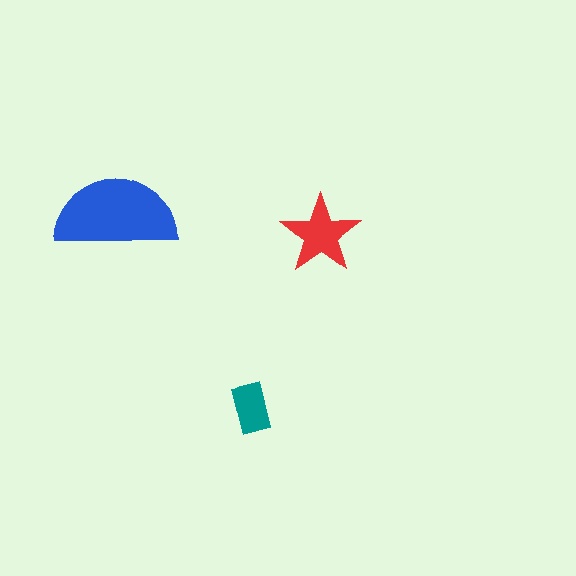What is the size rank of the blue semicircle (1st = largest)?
1st.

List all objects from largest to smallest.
The blue semicircle, the red star, the teal rectangle.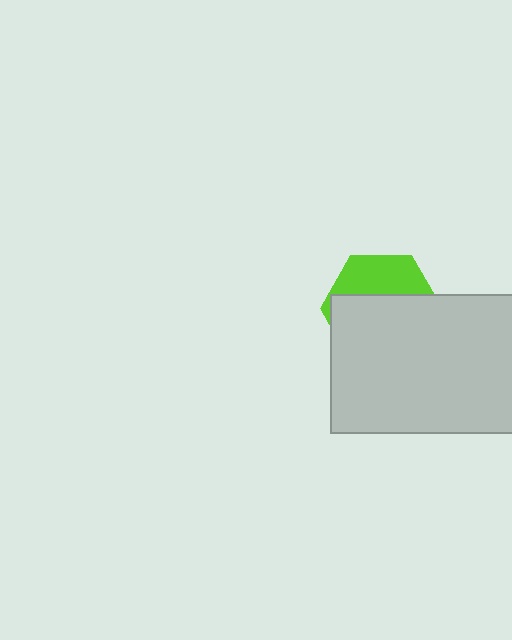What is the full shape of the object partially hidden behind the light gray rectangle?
The partially hidden object is a lime hexagon.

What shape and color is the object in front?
The object in front is a light gray rectangle.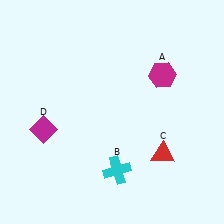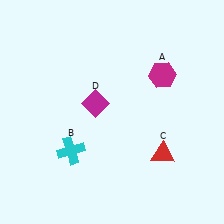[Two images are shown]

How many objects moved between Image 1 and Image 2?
2 objects moved between the two images.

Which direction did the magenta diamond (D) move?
The magenta diamond (D) moved right.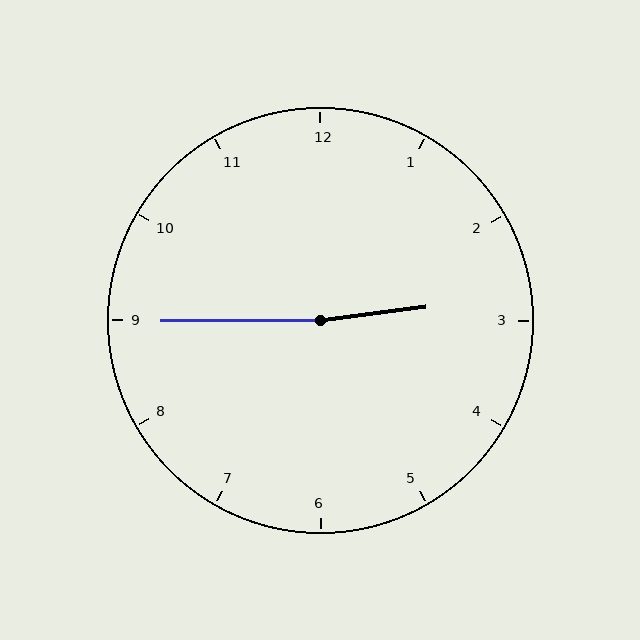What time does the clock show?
2:45.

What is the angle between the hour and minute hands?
Approximately 172 degrees.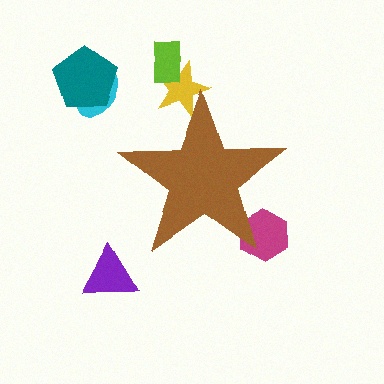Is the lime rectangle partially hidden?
No, the lime rectangle is fully visible.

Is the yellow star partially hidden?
Yes, the yellow star is partially hidden behind the brown star.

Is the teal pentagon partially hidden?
No, the teal pentagon is fully visible.